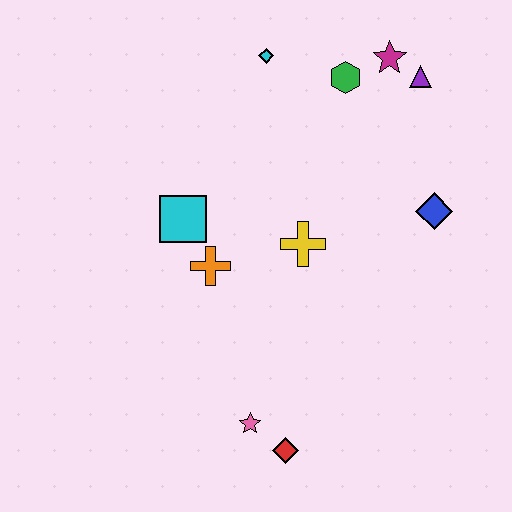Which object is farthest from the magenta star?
The red diamond is farthest from the magenta star.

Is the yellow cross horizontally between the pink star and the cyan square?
No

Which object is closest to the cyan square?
The orange cross is closest to the cyan square.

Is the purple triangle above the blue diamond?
Yes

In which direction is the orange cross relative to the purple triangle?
The orange cross is to the left of the purple triangle.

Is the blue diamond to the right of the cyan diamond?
Yes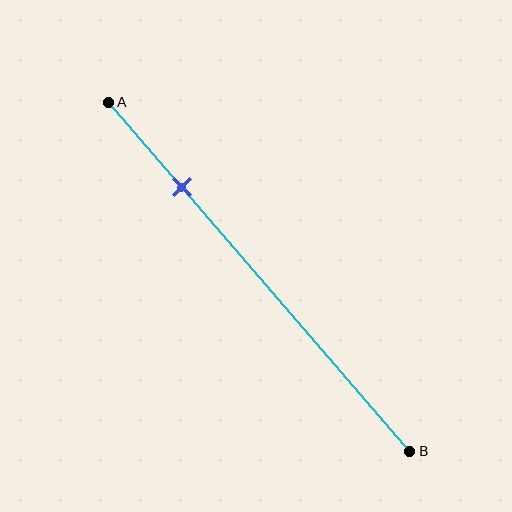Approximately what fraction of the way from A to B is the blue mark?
The blue mark is approximately 25% of the way from A to B.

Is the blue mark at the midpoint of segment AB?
No, the mark is at about 25% from A, not at the 50% midpoint.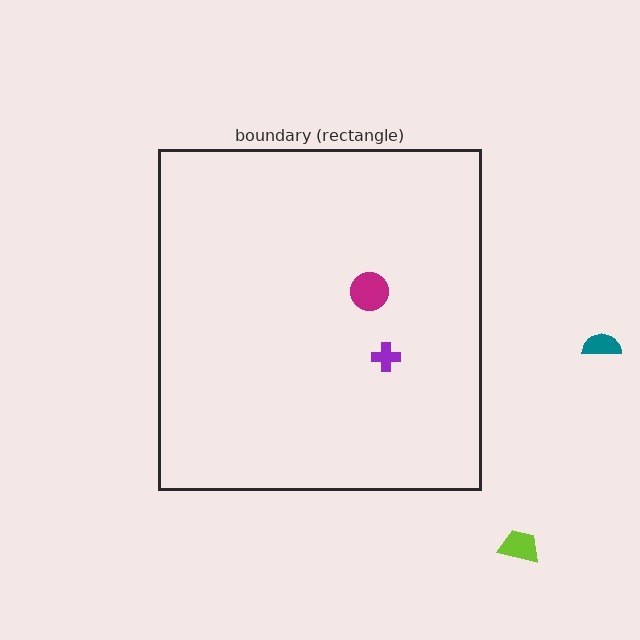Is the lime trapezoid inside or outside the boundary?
Outside.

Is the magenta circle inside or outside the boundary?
Inside.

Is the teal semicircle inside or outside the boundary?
Outside.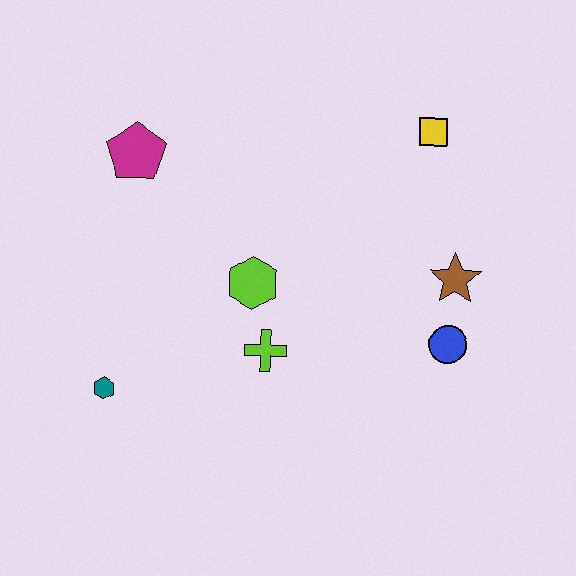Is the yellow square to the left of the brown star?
Yes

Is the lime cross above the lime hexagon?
No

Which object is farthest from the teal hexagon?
The yellow square is farthest from the teal hexagon.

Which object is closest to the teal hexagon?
The lime cross is closest to the teal hexagon.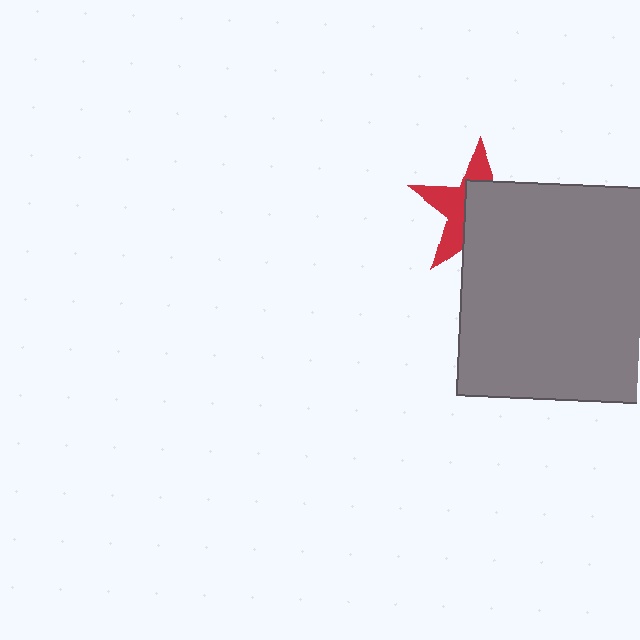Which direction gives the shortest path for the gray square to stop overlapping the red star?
Moving toward the lower-right gives the shortest separation.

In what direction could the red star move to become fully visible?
The red star could move toward the upper-left. That would shift it out from behind the gray square entirely.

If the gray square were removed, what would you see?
You would see the complete red star.